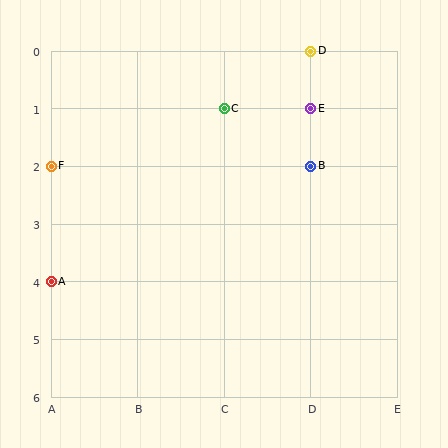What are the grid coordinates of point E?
Point E is at grid coordinates (D, 1).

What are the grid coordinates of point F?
Point F is at grid coordinates (A, 2).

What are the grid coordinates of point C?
Point C is at grid coordinates (C, 1).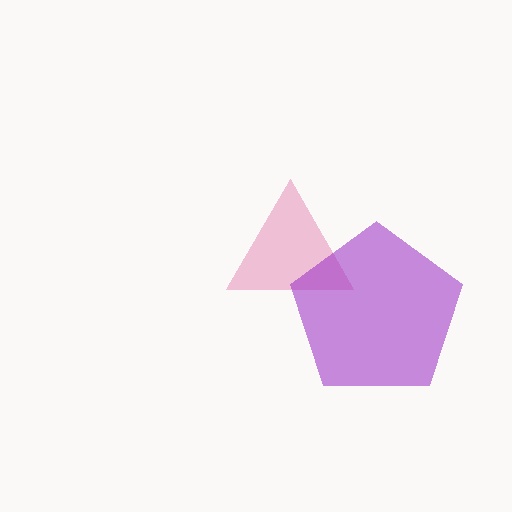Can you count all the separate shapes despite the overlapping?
Yes, there are 2 separate shapes.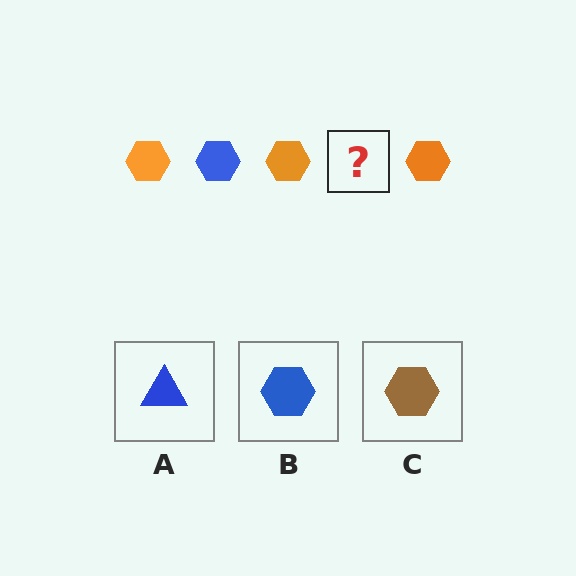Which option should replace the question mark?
Option B.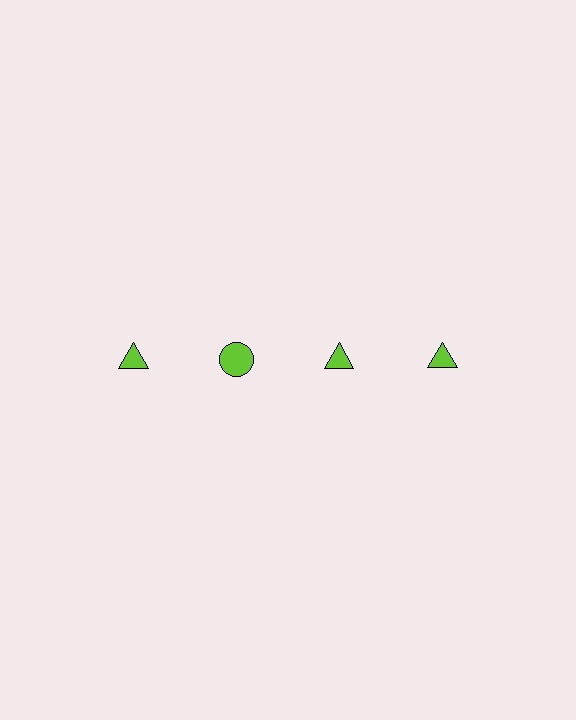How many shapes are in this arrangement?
There are 4 shapes arranged in a grid pattern.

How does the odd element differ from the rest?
It has a different shape: circle instead of triangle.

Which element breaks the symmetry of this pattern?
The lime circle in the top row, second from left column breaks the symmetry. All other shapes are lime triangles.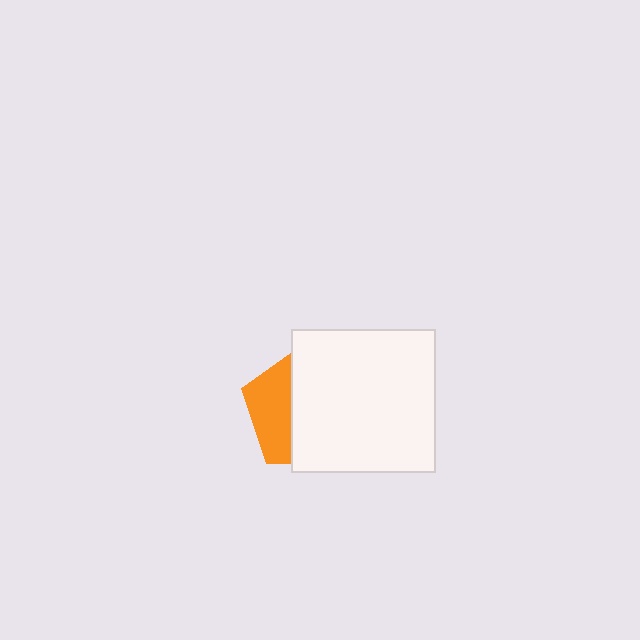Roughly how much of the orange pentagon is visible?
A small part of it is visible (roughly 35%).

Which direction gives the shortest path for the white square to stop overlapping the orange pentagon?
Moving right gives the shortest separation.